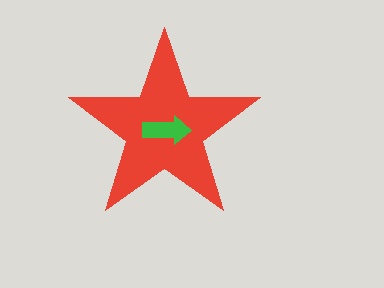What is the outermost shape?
The red star.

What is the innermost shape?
The green arrow.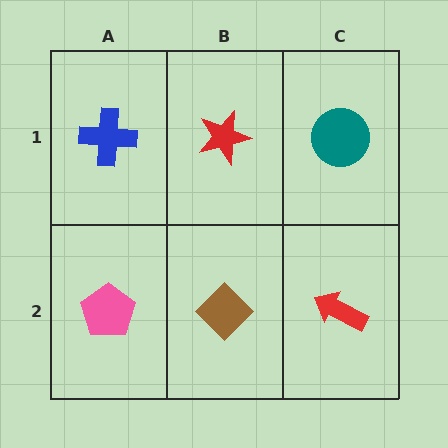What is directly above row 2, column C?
A teal circle.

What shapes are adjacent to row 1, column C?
A red arrow (row 2, column C), a red star (row 1, column B).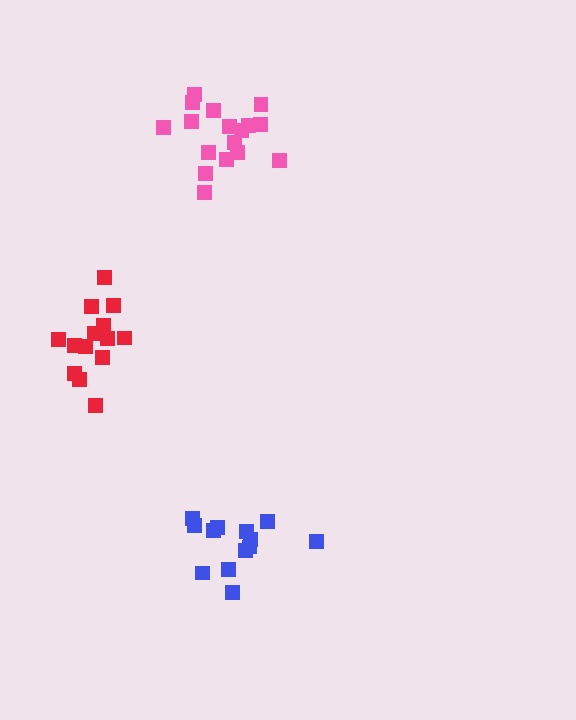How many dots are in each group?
Group 1: 17 dots, Group 2: 14 dots, Group 3: 14 dots (45 total).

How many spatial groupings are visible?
There are 3 spatial groupings.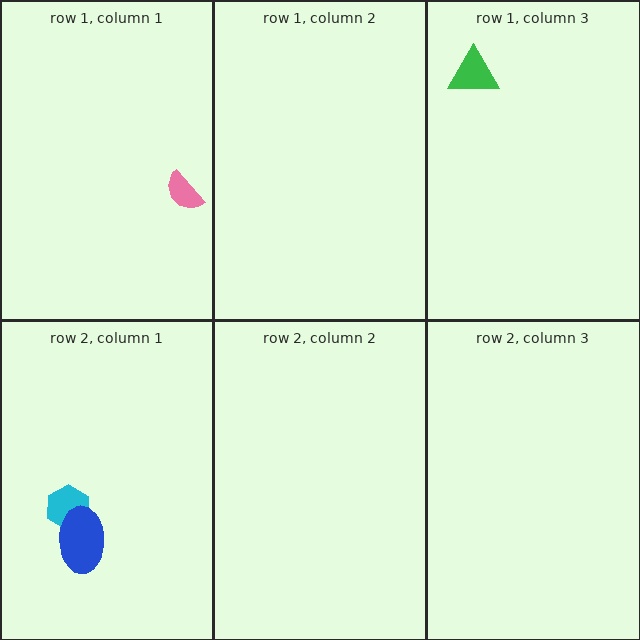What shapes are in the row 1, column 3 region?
The green triangle.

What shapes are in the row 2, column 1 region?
The cyan hexagon, the blue ellipse.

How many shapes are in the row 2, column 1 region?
2.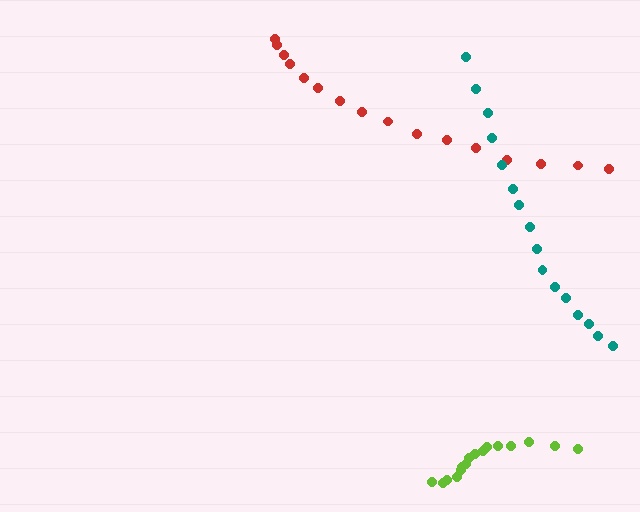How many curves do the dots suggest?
There are 3 distinct paths.